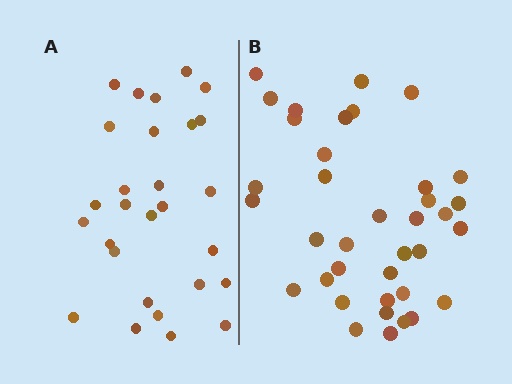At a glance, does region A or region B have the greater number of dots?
Region B (the right region) has more dots.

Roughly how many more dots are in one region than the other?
Region B has roughly 8 or so more dots than region A.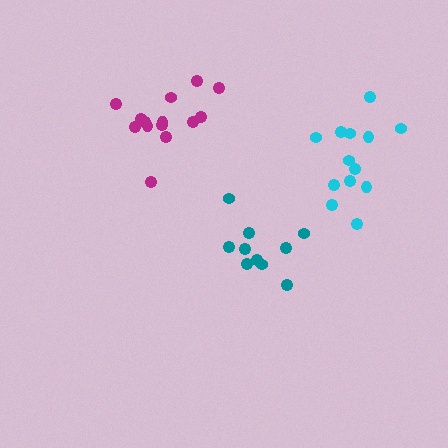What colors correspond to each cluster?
The clusters are colored: magenta, teal, cyan.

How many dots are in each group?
Group 1: 14 dots, Group 2: 10 dots, Group 3: 13 dots (37 total).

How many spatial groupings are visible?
There are 3 spatial groupings.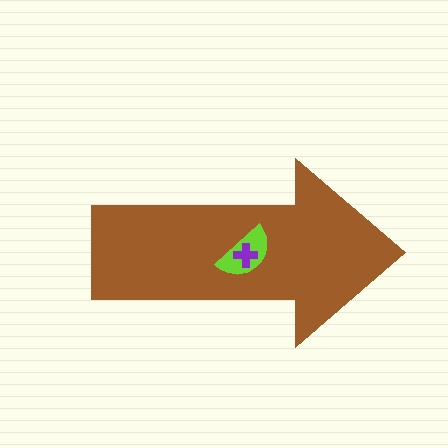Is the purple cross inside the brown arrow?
Yes.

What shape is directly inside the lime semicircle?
The purple cross.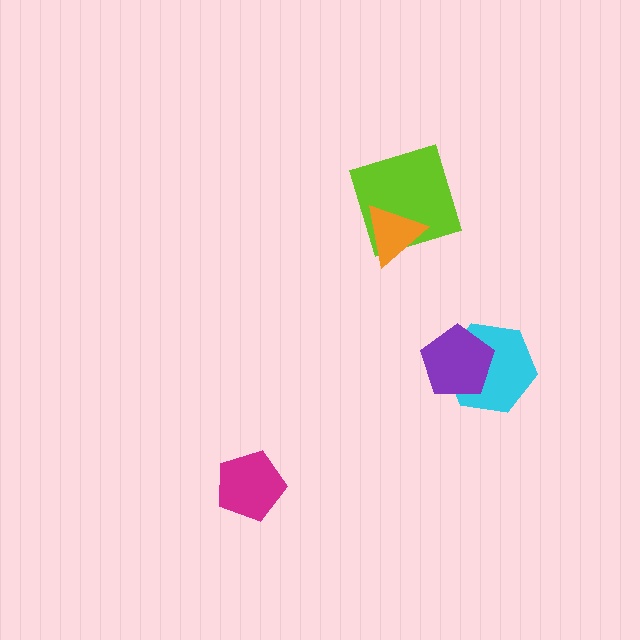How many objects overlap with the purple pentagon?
1 object overlaps with the purple pentagon.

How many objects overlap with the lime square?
1 object overlaps with the lime square.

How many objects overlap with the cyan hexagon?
1 object overlaps with the cyan hexagon.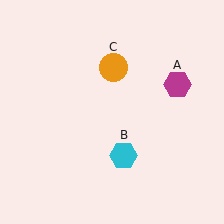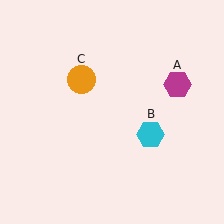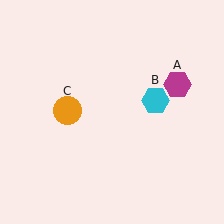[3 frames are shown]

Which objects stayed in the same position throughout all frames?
Magenta hexagon (object A) remained stationary.